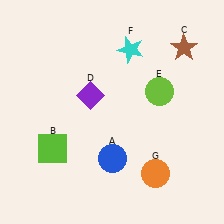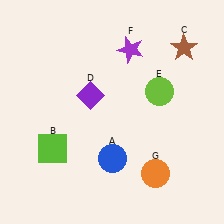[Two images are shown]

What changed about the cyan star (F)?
In Image 1, F is cyan. In Image 2, it changed to purple.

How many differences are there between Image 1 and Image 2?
There is 1 difference between the two images.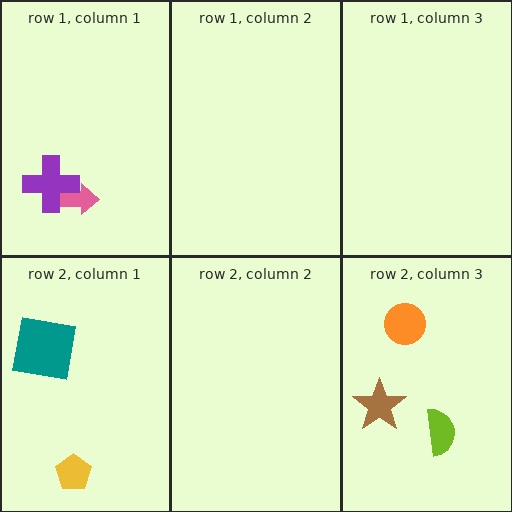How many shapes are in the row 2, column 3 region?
3.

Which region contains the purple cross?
The row 1, column 1 region.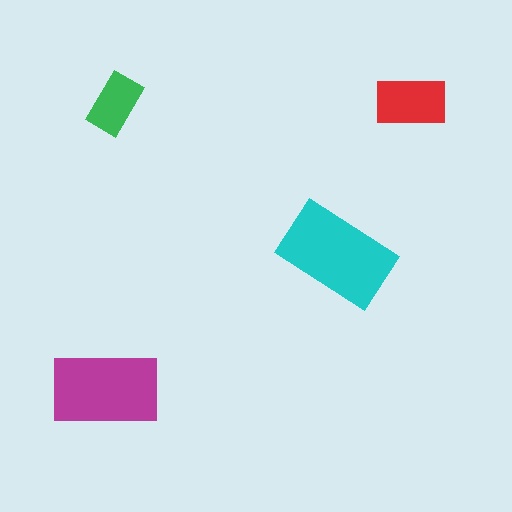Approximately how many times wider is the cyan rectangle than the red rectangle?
About 1.5 times wider.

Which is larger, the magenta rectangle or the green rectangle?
The magenta one.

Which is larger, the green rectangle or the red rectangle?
The red one.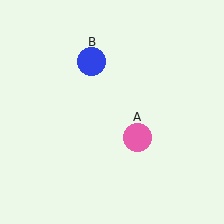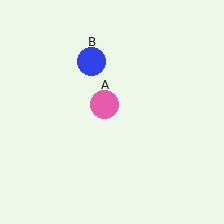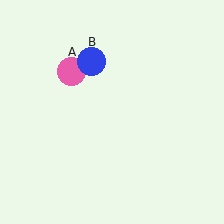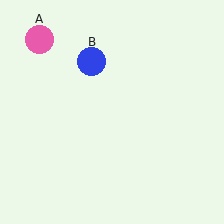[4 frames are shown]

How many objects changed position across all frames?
1 object changed position: pink circle (object A).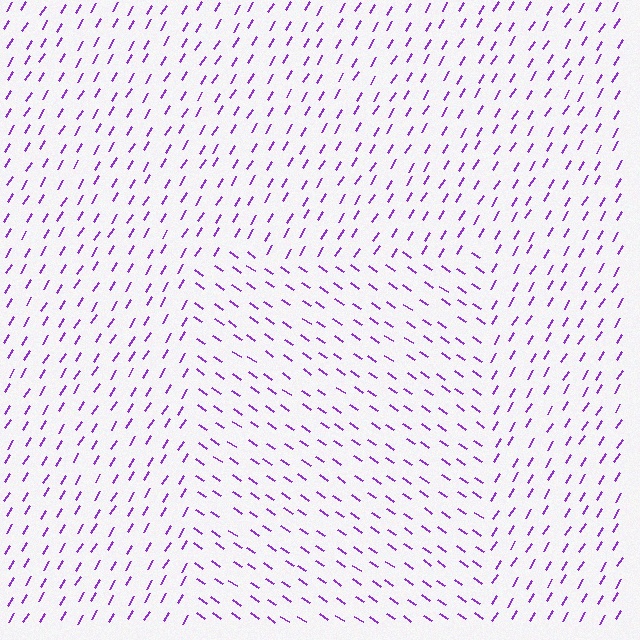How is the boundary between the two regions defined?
The boundary is defined purely by a change in line orientation (approximately 87 degrees difference). All lines are the same color and thickness.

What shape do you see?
I see a rectangle.